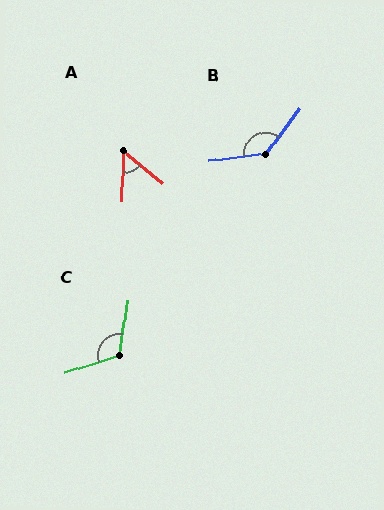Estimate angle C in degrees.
Approximately 116 degrees.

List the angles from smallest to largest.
A (52°), C (116°), B (134°).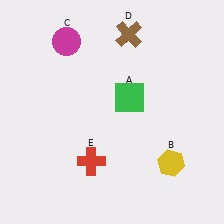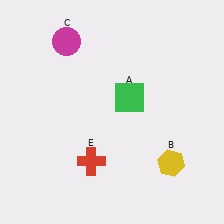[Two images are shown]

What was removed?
The brown cross (D) was removed in Image 2.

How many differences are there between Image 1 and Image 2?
There is 1 difference between the two images.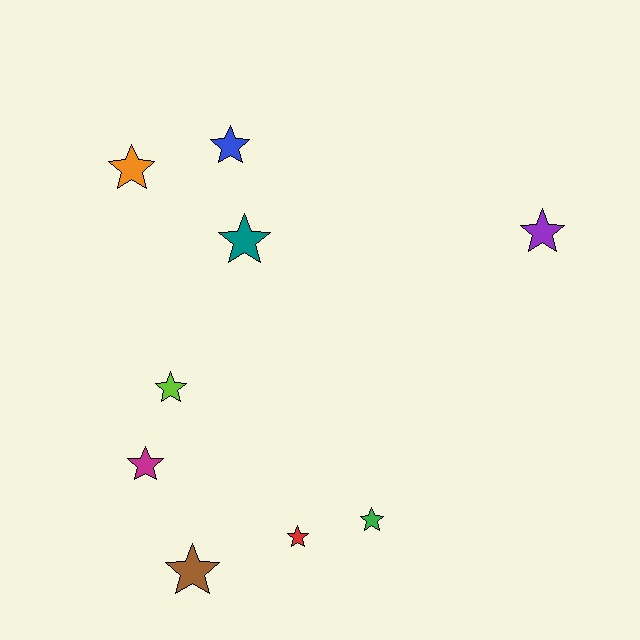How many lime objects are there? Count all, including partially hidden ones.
There is 1 lime object.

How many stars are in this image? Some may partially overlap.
There are 9 stars.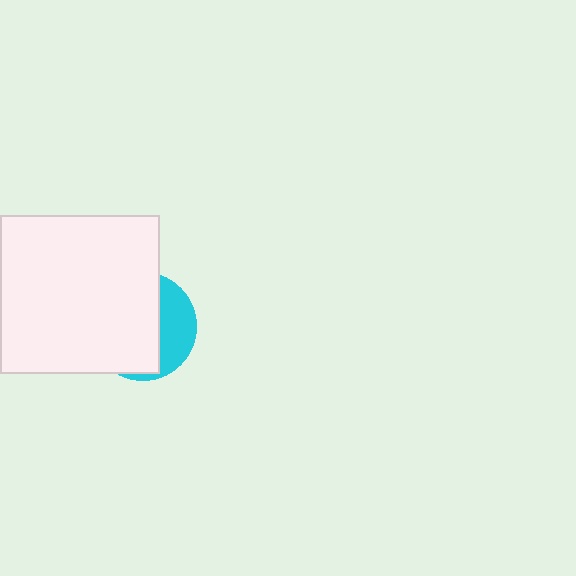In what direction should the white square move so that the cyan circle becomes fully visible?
The white square should move left. That is the shortest direction to clear the overlap and leave the cyan circle fully visible.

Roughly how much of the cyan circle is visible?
A small part of it is visible (roughly 34%).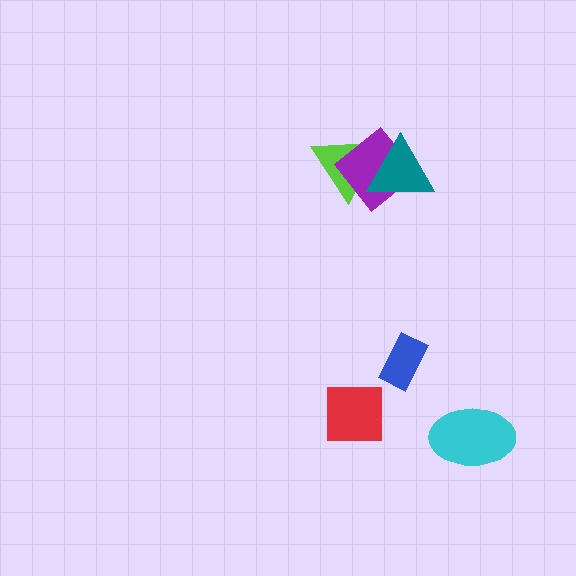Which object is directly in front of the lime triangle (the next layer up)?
The purple diamond is directly in front of the lime triangle.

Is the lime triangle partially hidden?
Yes, it is partially covered by another shape.